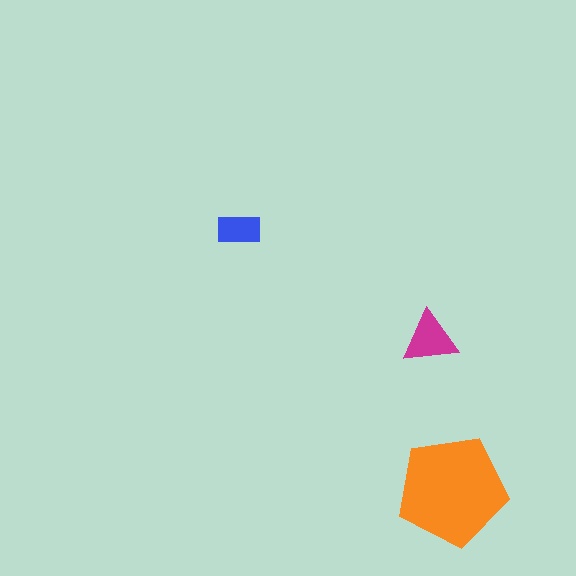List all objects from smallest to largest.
The blue rectangle, the magenta triangle, the orange pentagon.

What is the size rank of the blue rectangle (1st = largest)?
3rd.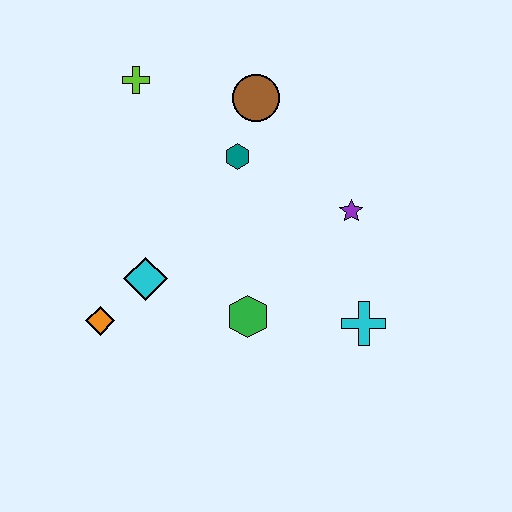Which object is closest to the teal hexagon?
The brown circle is closest to the teal hexagon.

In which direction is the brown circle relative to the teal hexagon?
The brown circle is above the teal hexagon.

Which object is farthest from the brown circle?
The orange diamond is farthest from the brown circle.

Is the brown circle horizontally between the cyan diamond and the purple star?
Yes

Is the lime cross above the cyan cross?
Yes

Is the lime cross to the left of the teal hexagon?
Yes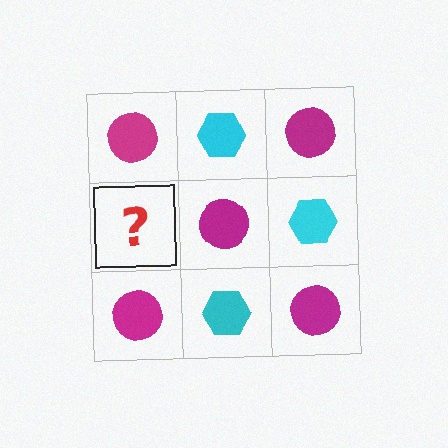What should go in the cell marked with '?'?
The missing cell should contain a cyan hexagon.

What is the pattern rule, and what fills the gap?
The rule is that it alternates magenta circle and cyan hexagon in a checkerboard pattern. The gap should be filled with a cyan hexagon.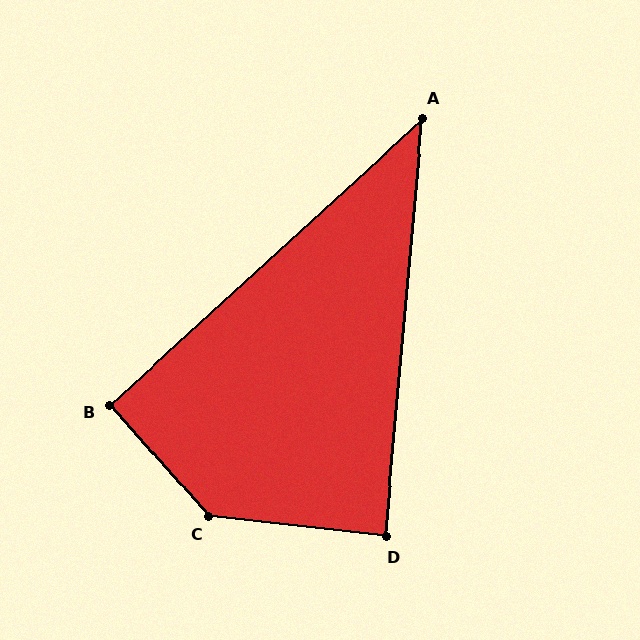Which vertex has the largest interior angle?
C, at approximately 137 degrees.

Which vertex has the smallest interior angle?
A, at approximately 43 degrees.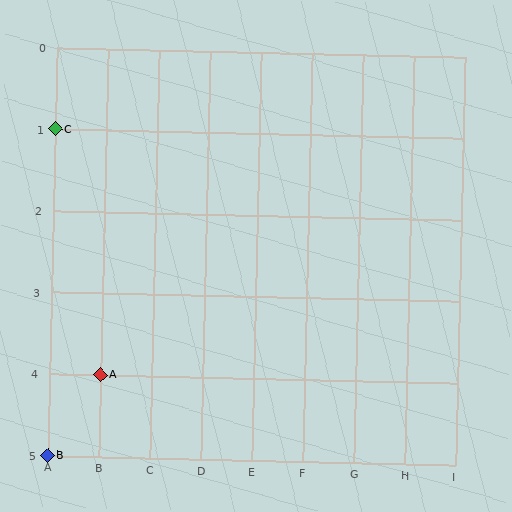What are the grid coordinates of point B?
Point B is at grid coordinates (A, 5).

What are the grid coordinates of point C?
Point C is at grid coordinates (A, 1).